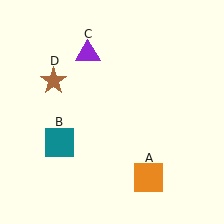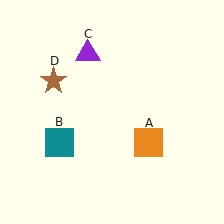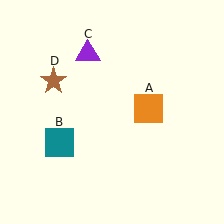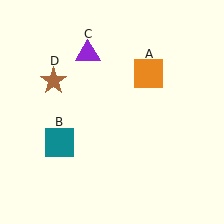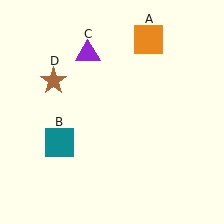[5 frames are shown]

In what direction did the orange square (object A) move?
The orange square (object A) moved up.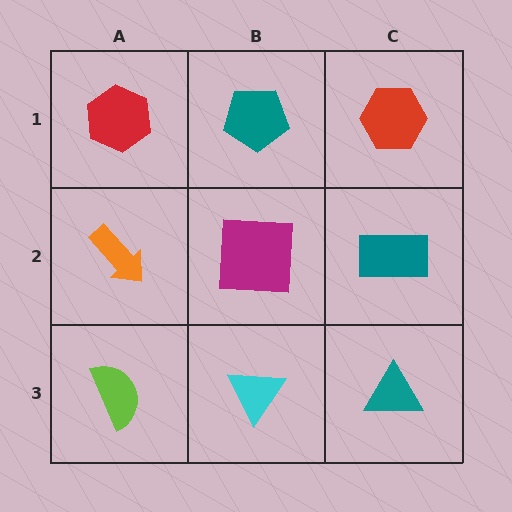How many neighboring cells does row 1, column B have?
3.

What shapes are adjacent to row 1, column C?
A teal rectangle (row 2, column C), a teal pentagon (row 1, column B).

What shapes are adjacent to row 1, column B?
A magenta square (row 2, column B), a red hexagon (row 1, column A), a red hexagon (row 1, column C).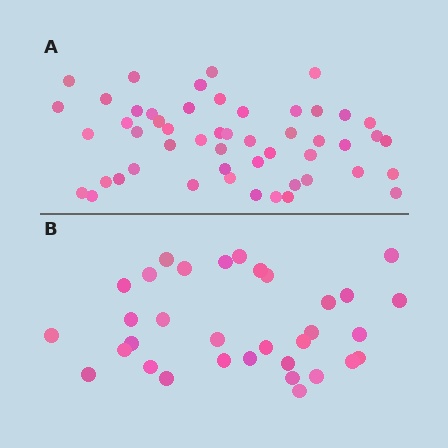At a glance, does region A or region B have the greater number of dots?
Region A (the top region) has more dots.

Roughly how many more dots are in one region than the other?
Region A has approximately 20 more dots than region B.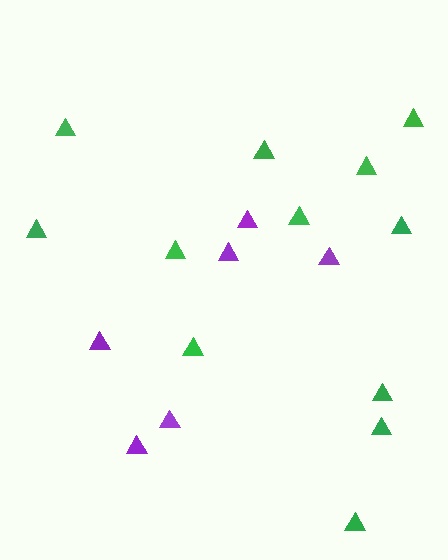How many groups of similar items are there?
There are 2 groups: one group of green triangles (12) and one group of purple triangles (6).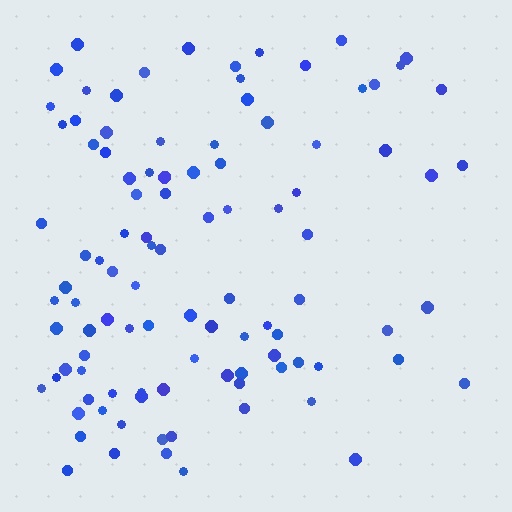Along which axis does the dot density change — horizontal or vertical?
Horizontal.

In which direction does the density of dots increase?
From right to left, with the left side densest.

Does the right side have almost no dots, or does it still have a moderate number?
Still a moderate number, just noticeably fewer than the left.